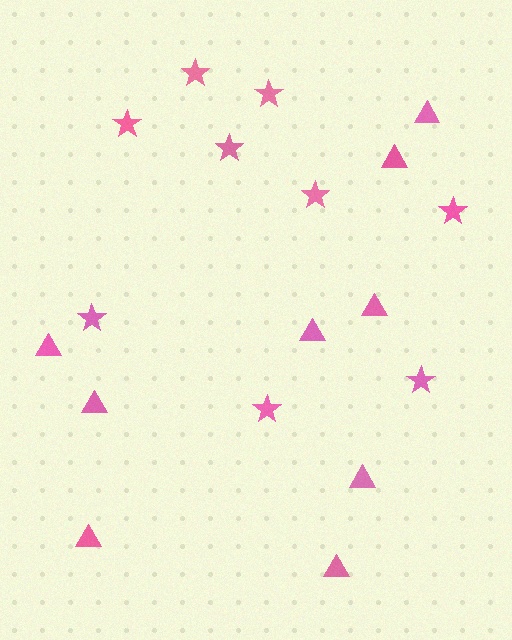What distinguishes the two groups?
There are 2 groups: one group of triangles (9) and one group of stars (9).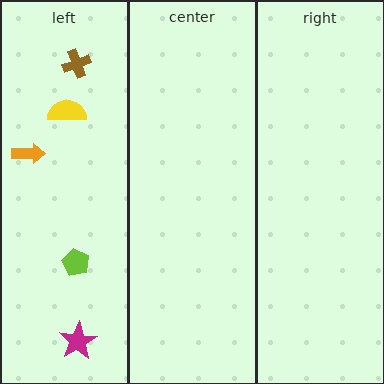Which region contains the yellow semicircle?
The left region.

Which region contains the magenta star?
The left region.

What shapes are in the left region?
The brown cross, the orange arrow, the lime pentagon, the magenta star, the yellow semicircle.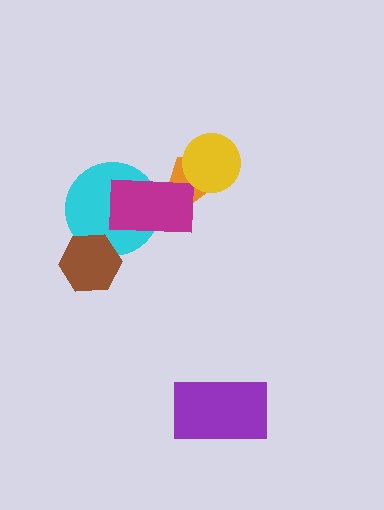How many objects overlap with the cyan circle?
2 objects overlap with the cyan circle.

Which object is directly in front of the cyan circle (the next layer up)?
The brown hexagon is directly in front of the cyan circle.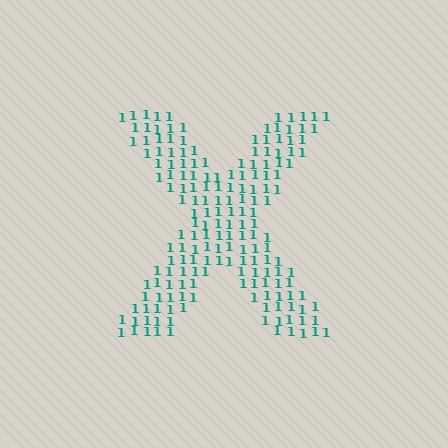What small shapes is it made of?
It is made of small digit 1's.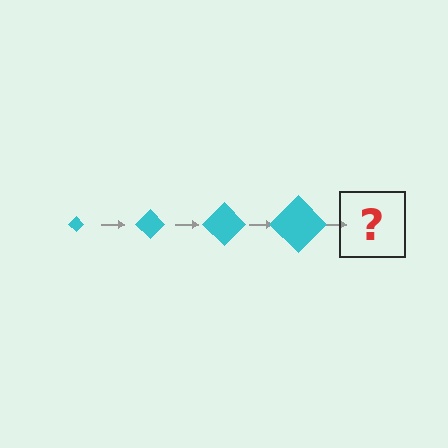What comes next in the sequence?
The next element should be a cyan diamond, larger than the previous one.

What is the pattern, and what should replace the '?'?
The pattern is that the diamond gets progressively larger each step. The '?' should be a cyan diamond, larger than the previous one.